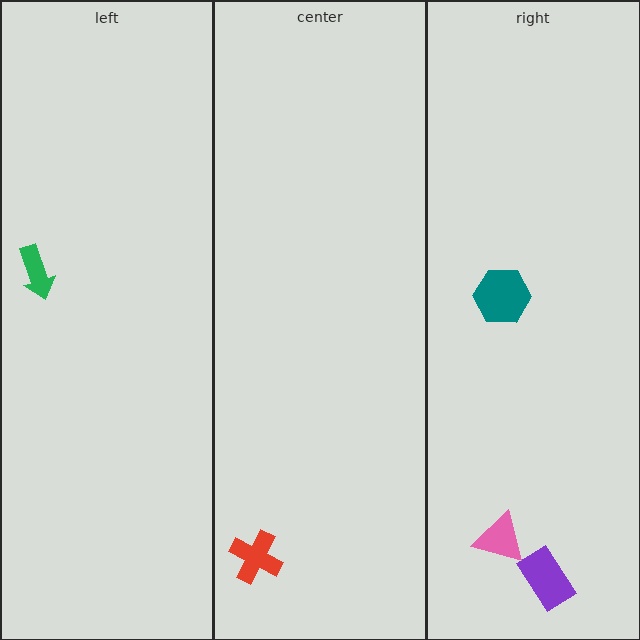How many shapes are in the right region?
3.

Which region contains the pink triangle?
The right region.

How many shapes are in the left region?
1.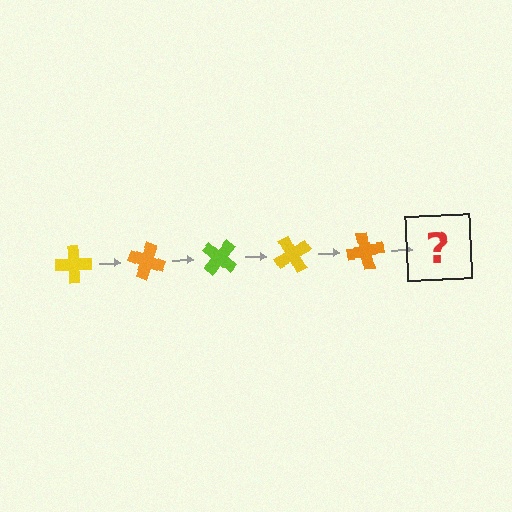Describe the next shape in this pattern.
It should be a lime cross, rotated 100 degrees from the start.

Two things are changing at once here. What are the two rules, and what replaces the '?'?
The two rules are that it rotates 20 degrees each step and the color cycles through yellow, orange, and lime. The '?' should be a lime cross, rotated 100 degrees from the start.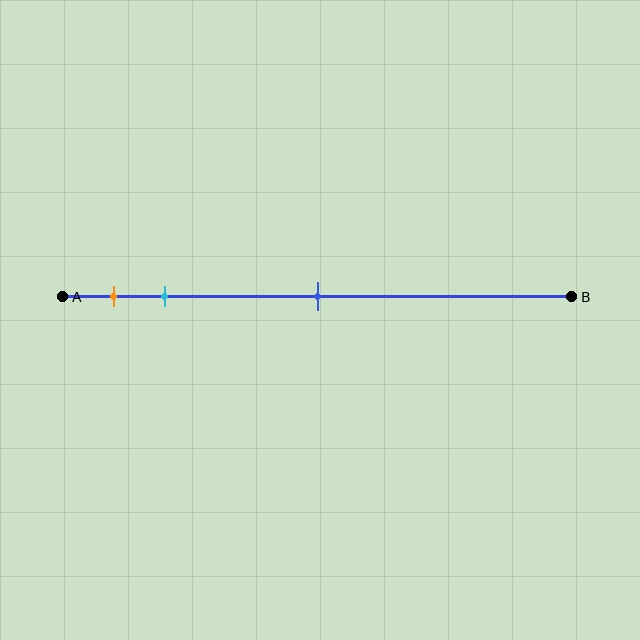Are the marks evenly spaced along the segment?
No, the marks are not evenly spaced.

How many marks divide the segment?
There are 3 marks dividing the segment.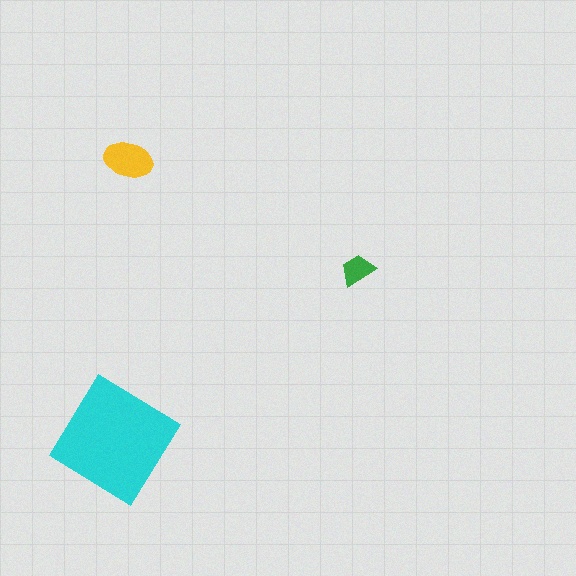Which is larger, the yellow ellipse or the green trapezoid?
The yellow ellipse.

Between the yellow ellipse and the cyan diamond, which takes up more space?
The cyan diamond.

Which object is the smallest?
The green trapezoid.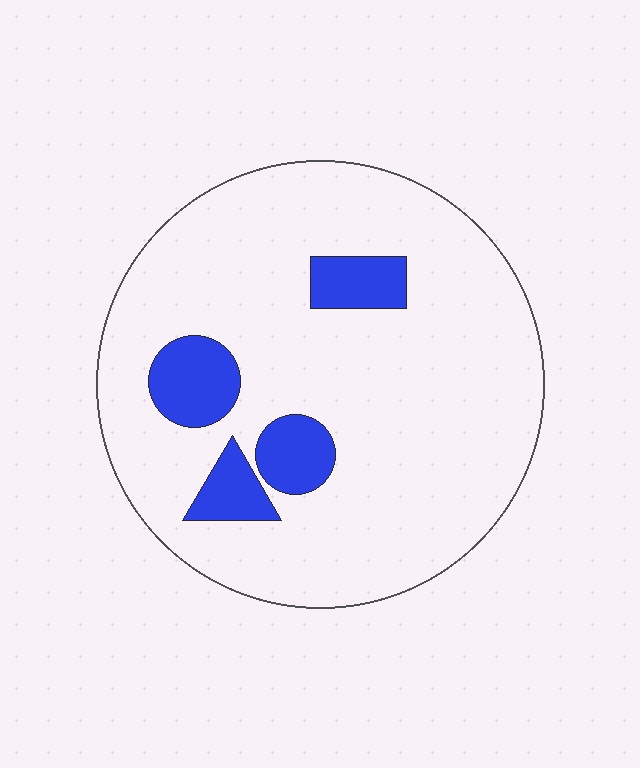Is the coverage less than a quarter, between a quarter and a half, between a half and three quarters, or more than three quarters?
Less than a quarter.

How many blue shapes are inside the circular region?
4.